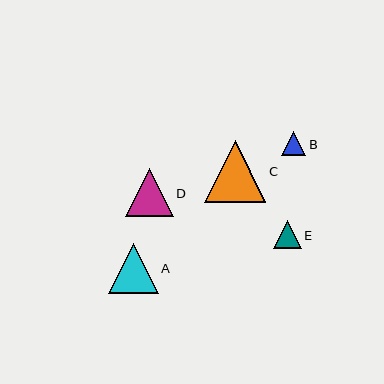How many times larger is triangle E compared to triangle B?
Triangle E is approximately 1.2 times the size of triangle B.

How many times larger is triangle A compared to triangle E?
Triangle A is approximately 1.8 times the size of triangle E.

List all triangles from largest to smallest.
From largest to smallest: C, A, D, E, B.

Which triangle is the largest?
Triangle C is the largest with a size of approximately 61 pixels.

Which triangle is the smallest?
Triangle B is the smallest with a size of approximately 25 pixels.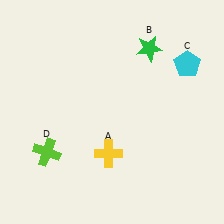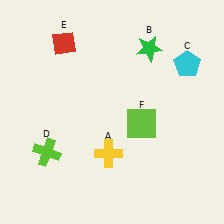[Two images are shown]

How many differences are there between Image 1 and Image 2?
There are 2 differences between the two images.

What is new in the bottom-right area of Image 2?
A lime square (F) was added in the bottom-right area of Image 2.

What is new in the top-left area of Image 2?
A red diamond (E) was added in the top-left area of Image 2.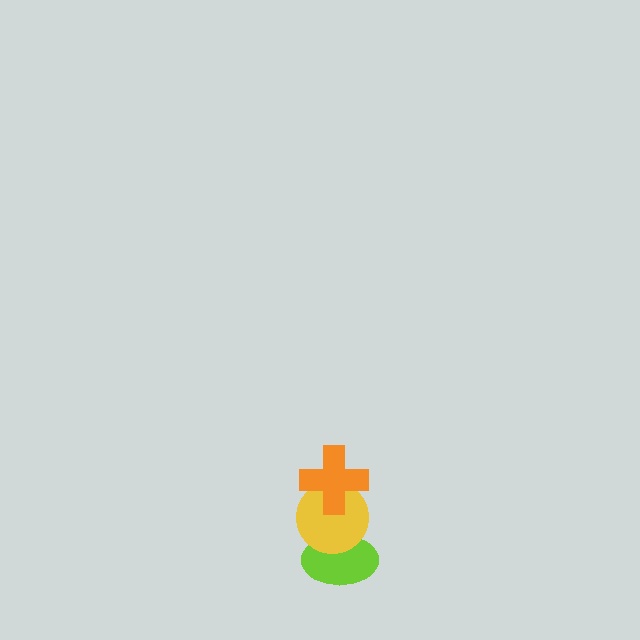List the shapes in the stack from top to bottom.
From top to bottom: the orange cross, the yellow circle, the lime ellipse.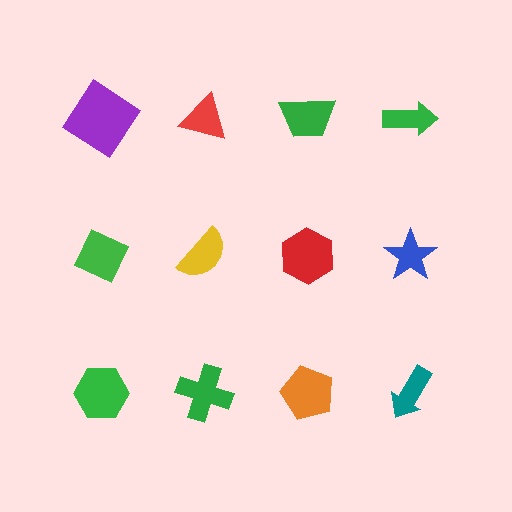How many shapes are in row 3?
4 shapes.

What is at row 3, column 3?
An orange pentagon.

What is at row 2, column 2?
A yellow semicircle.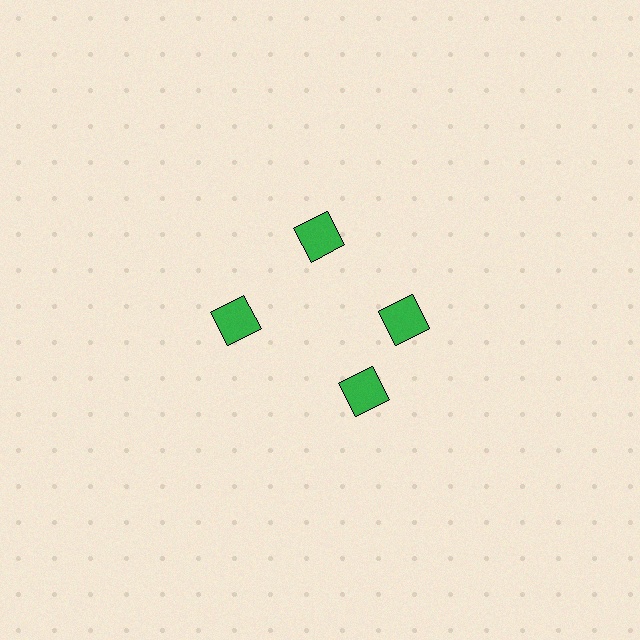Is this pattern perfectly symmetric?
No. The 4 green squares are arranged in a ring, but one element near the 6 o'clock position is rotated out of alignment along the ring, breaking the 4-fold rotational symmetry.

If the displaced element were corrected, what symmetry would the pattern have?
It would have 4-fold rotational symmetry — the pattern would map onto itself every 90 degrees.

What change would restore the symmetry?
The symmetry would be restored by rotating it back into even spacing with its neighbors so that all 4 squares sit at equal angles and equal distance from the center.